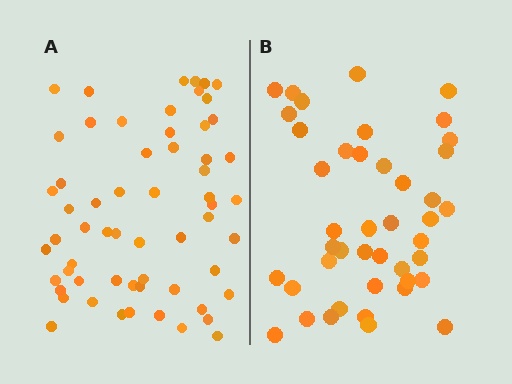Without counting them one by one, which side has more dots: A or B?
Region A (the left region) has more dots.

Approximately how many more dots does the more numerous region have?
Region A has approximately 15 more dots than region B.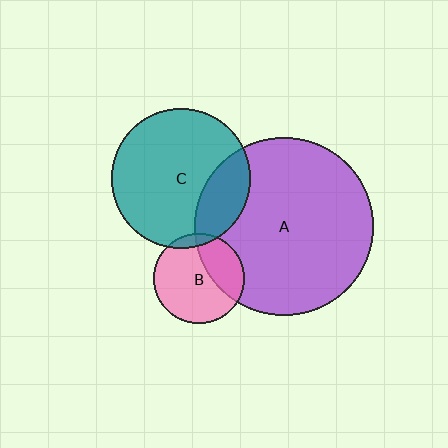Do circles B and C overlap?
Yes.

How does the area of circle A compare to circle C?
Approximately 1.6 times.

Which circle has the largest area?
Circle A (purple).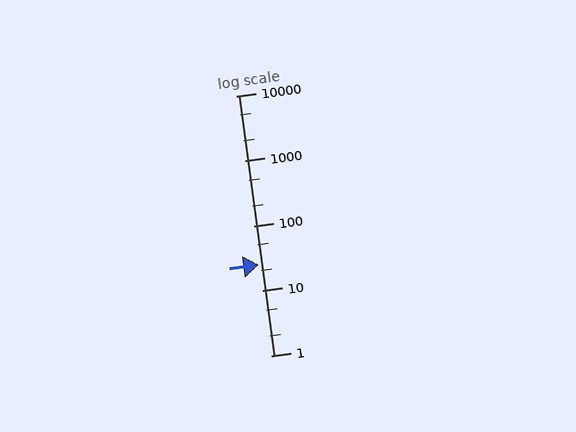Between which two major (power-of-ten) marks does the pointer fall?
The pointer is between 10 and 100.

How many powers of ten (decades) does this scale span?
The scale spans 4 decades, from 1 to 10000.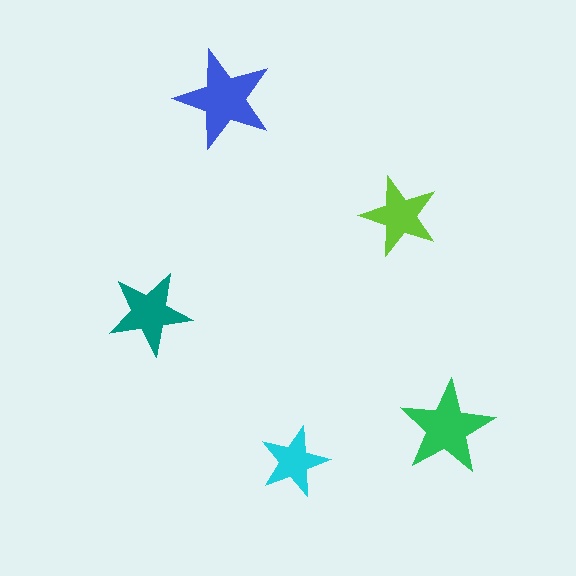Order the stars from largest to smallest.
the blue one, the green one, the teal one, the lime one, the cyan one.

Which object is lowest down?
The cyan star is bottommost.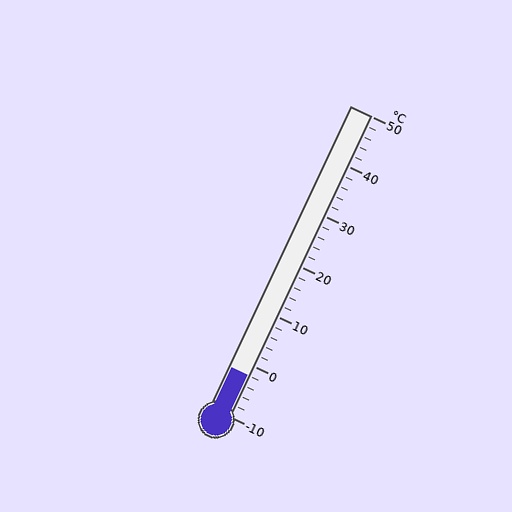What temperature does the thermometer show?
The thermometer shows approximately -2°C.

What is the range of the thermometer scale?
The thermometer scale ranges from -10°C to 50°C.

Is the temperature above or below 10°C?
The temperature is below 10°C.